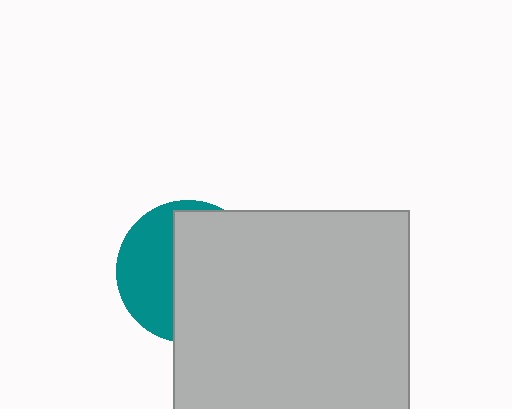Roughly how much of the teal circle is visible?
A small part of it is visible (roughly 40%).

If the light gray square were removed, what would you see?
You would see the complete teal circle.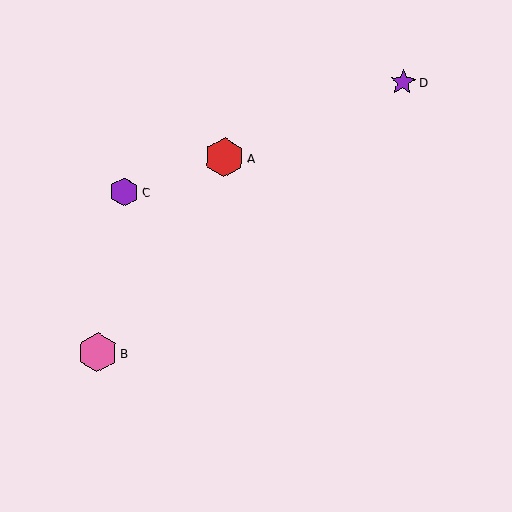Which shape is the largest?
The pink hexagon (labeled B) is the largest.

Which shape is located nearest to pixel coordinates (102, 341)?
The pink hexagon (labeled B) at (98, 352) is nearest to that location.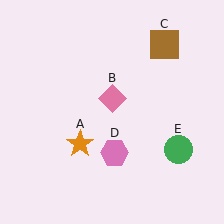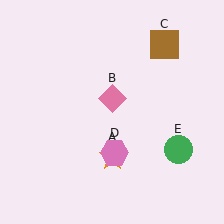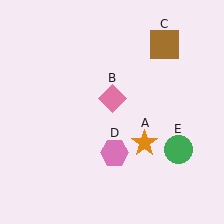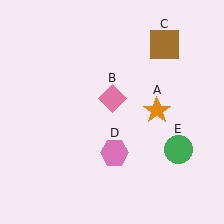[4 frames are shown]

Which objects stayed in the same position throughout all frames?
Pink diamond (object B) and brown square (object C) and pink hexagon (object D) and green circle (object E) remained stationary.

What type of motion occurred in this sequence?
The orange star (object A) rotated counterclockwise around the center of the scene.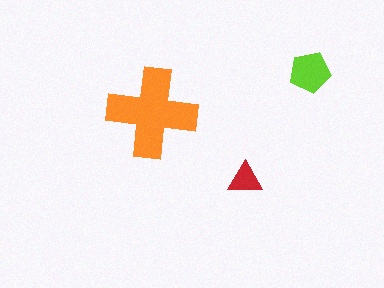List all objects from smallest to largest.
The red triangle, the lime pentagon, the orange cross.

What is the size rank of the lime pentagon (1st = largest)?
2nd.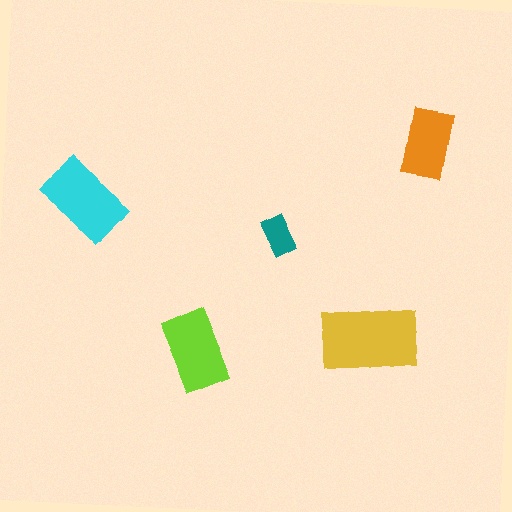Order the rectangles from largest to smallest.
the yellow one, the cyan one, the lime one, the orange one, the teal one.